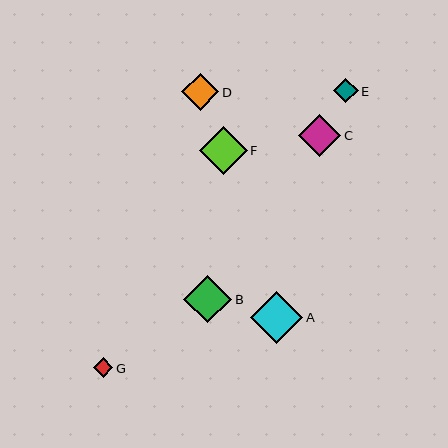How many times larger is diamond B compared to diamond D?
Diamond B is approximately 1.3 times the size of diamond D.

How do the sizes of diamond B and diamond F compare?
Diamond B and diamond F are approximately the same size.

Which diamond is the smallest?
Diamond G is the smallest with a size of approximately 20 pixels.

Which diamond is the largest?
Diamond A is the largest with a size of approximately 53 pixels.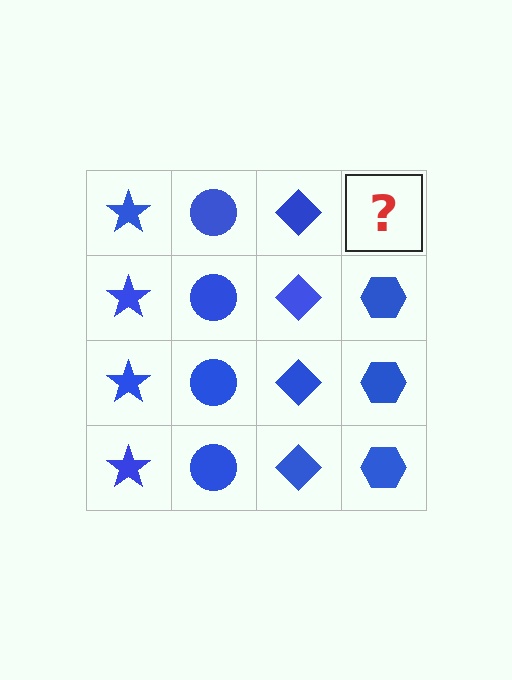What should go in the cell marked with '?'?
The missing cell should contain a blue hexagon.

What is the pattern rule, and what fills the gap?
The rule is that each column has a consistent shape. The gap should be filled with a blue hexagon.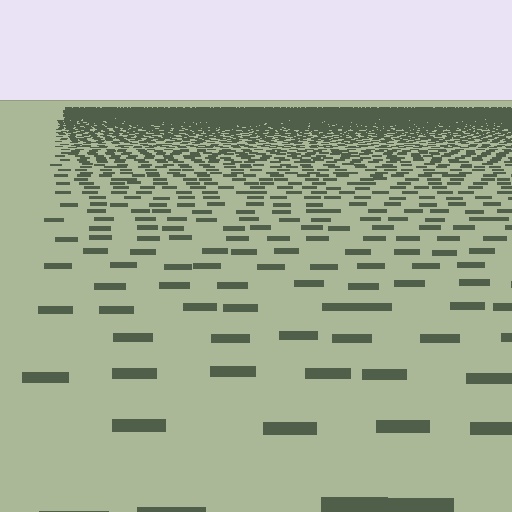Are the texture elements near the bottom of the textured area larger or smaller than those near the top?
Larger. Near the bottom, elements are closer to the viewer and appear at a bigger on-screen size.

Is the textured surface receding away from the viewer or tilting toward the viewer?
The surface is receding away from the viewer. Texture elements get smaller and denser toward the top.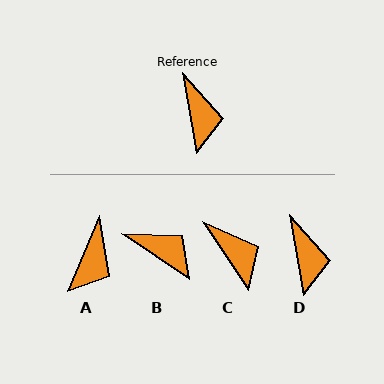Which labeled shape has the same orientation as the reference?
D.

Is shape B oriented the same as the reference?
No, it is off by about 46 degrees.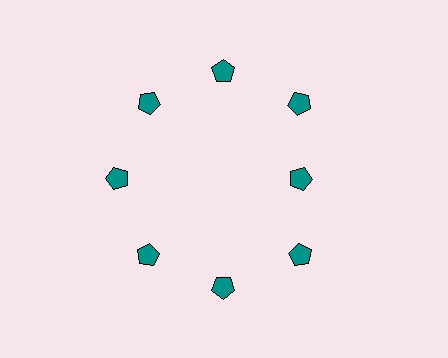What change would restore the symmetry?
The symmetry would be restored by moving it outward, back onto the ring so that all 8 pentagons sit at equal angles and equal distance from the center.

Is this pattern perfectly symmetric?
No. The 8 teal pentagons are arranged in a ring, but one element near the 3 o'clock position is pulled inward toward the center, breaking the 8-fold rotational symmetry.